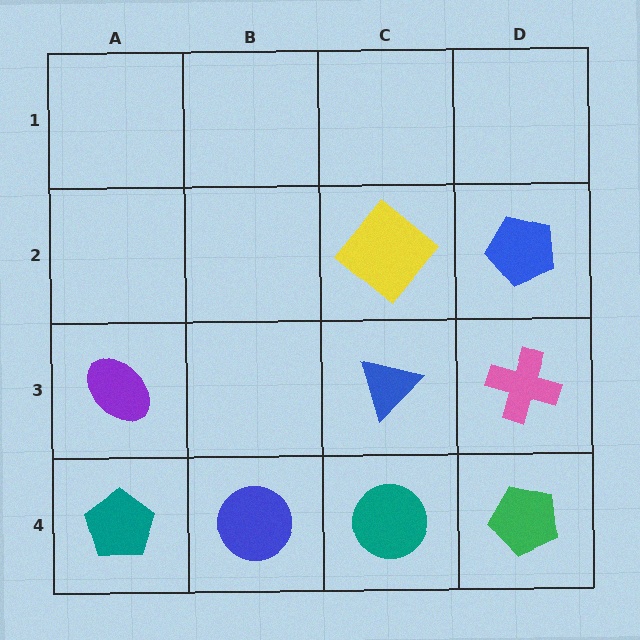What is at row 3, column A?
A purple ellipse.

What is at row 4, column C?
A teal circle.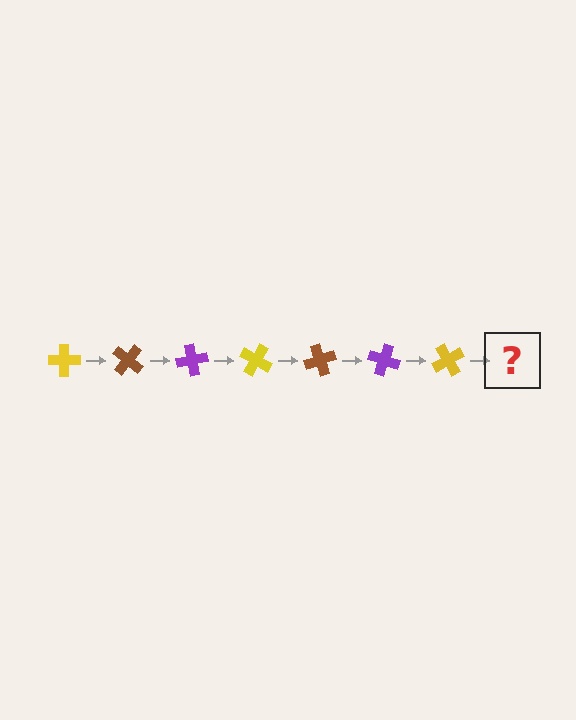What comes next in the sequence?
The next element should be a brown cross, rotated 280 degrees from the start.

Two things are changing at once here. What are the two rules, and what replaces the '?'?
The two rules are that it rotates 40 degrees each step and the color cycles through yellow, brown, and purple. The '?' should be a brown cross, rotated 280 degrees from the start.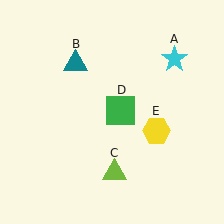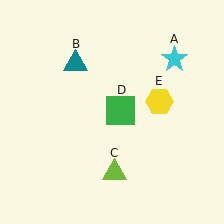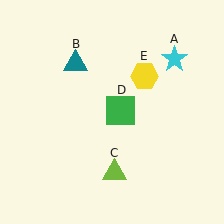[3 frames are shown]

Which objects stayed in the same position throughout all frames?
Cyan star (object A) and teal triangle (object B) and lime triangle (object C) and green square (object D) remained stationary.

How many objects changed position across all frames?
1 object changed position: yellow hexagon (object E).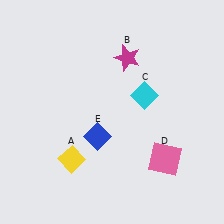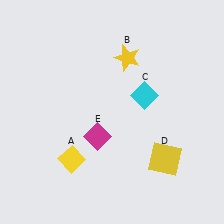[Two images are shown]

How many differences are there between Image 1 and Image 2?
There are 3 differences between the two images.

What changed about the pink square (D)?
In Image 1, D is pink. In Image 2, it changed to yellow.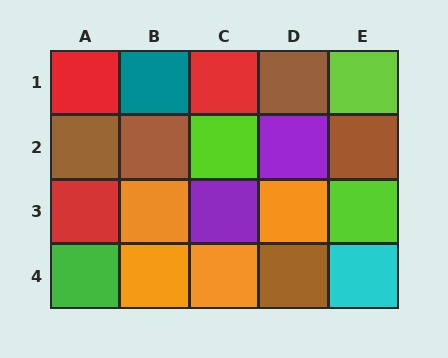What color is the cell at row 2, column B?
Brown.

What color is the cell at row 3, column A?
Red.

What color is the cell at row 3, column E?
Lime.